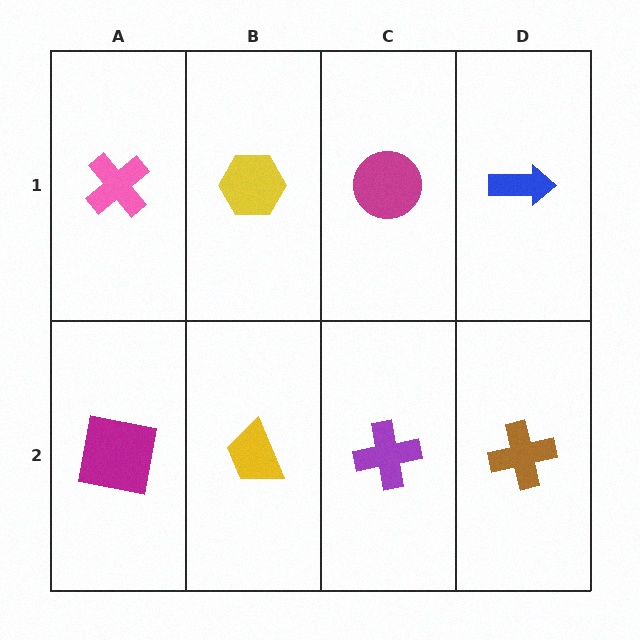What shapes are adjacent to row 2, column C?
A magenta circle (row 1, column C), a yellow trapezoid (row 2, column B), a brown cross (row 2, column D).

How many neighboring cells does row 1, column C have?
3.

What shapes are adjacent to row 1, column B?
A yellow trapezoid (row 2, column B), a pink cross (row 1, column A), a magenta circle (row 1, column C).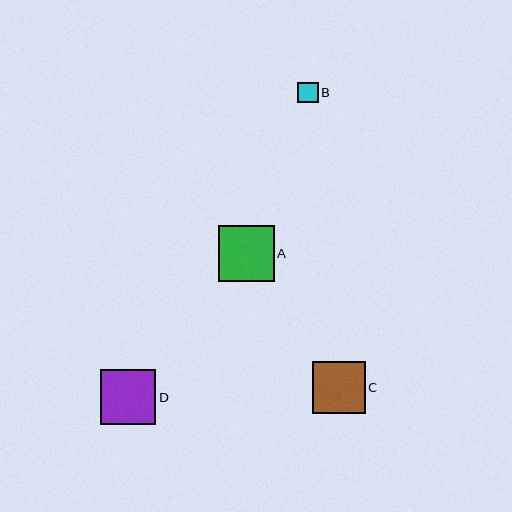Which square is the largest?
Square A is the largest with a size of approximately 56 pixels.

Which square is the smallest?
Square B is the smallest with a size of approximately 20 pixels.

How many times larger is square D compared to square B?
Square D is approximately 2.7 times the size of square B.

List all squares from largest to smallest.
From largest to smallest: A, D, C, B.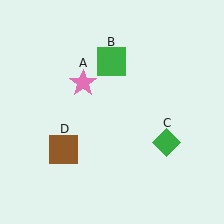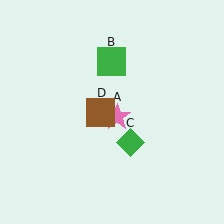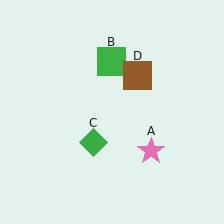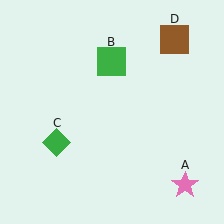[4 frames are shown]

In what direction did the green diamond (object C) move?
The green diamond (object C) moved left.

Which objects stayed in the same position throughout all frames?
Green square (object B) remained stationary.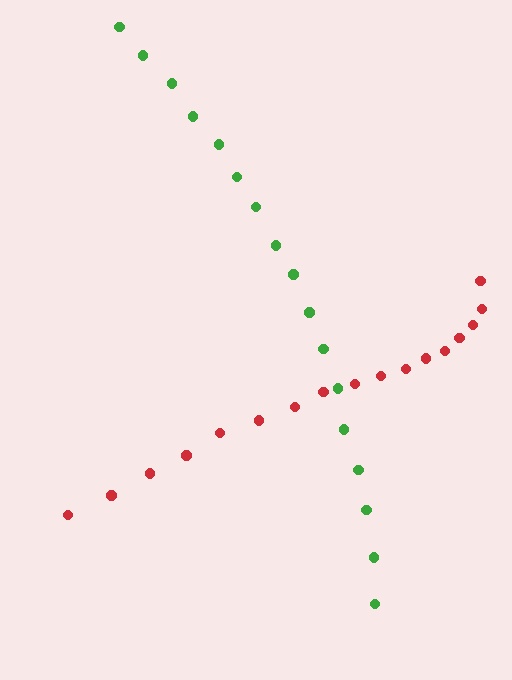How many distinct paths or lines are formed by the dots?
There are 2 distinct paths.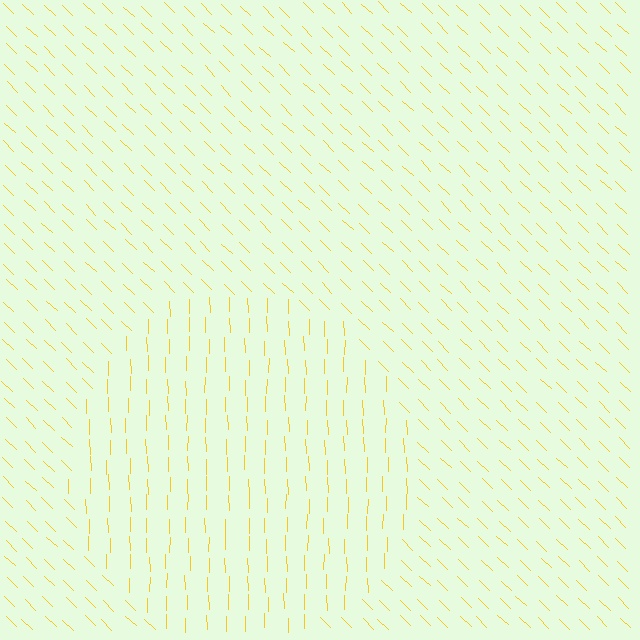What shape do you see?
I see a circle.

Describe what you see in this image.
The image is filled with small yellow line segments. A circle region in the image has lines oriented differently from the surrounding lines, creating a visible texture boundary.